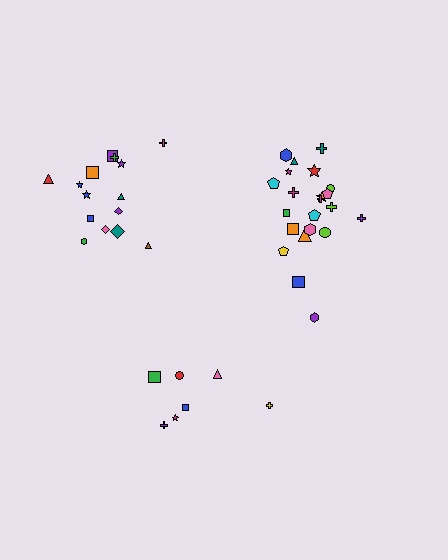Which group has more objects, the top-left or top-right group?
The top-right group.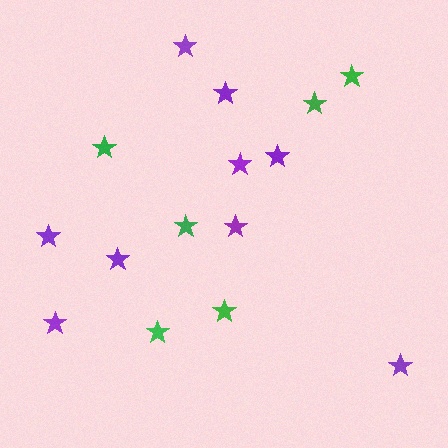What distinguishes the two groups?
There are 2 groups: one group of green stars (6) and one group of purple stars (9).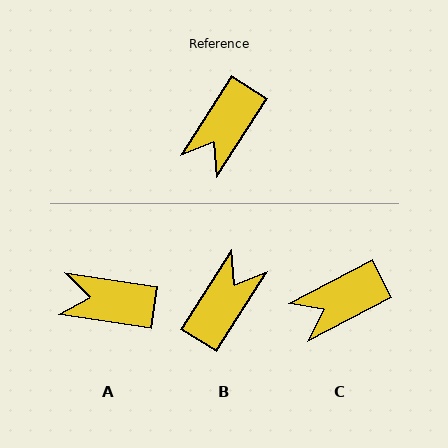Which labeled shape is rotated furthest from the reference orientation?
B, about 180 degrees away.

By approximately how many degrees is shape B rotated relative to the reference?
Approximately 180 degrees clockwise.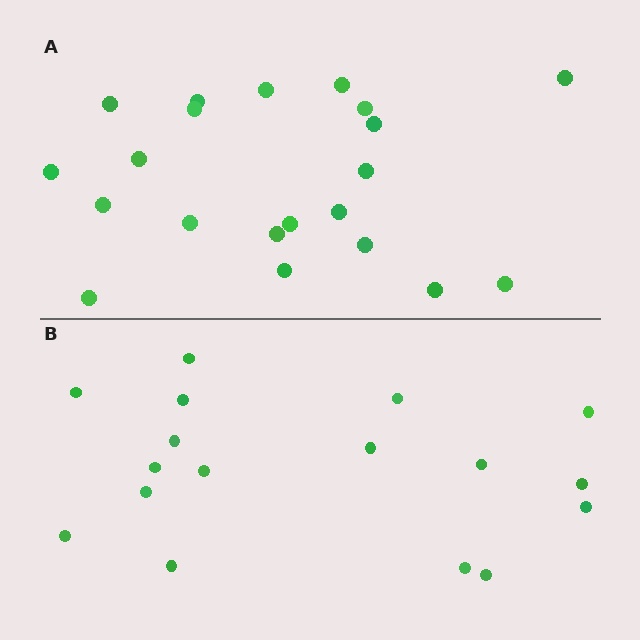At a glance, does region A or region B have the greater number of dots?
Region A (the top region) has more dots.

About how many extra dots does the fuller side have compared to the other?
Region A has about 4 more dots than region B.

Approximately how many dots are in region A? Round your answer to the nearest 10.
About 20 dots. (The exact count is 21, which rounds to 20.)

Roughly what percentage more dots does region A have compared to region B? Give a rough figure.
About 25% more.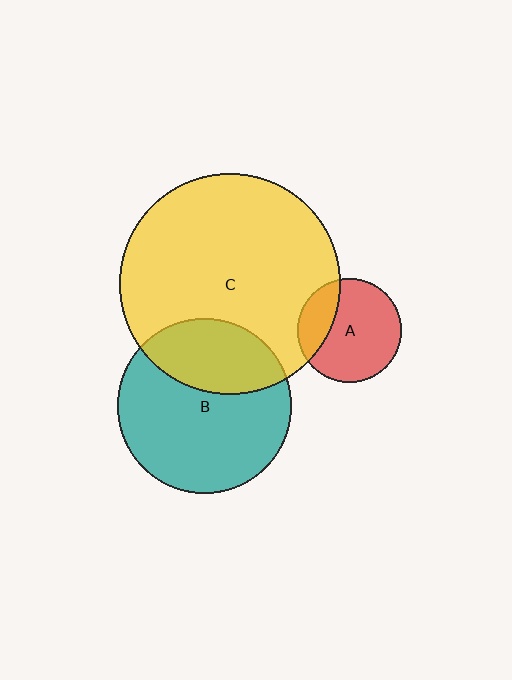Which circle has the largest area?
Circle C (yellow).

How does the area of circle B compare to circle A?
Approximately 2.8 times.